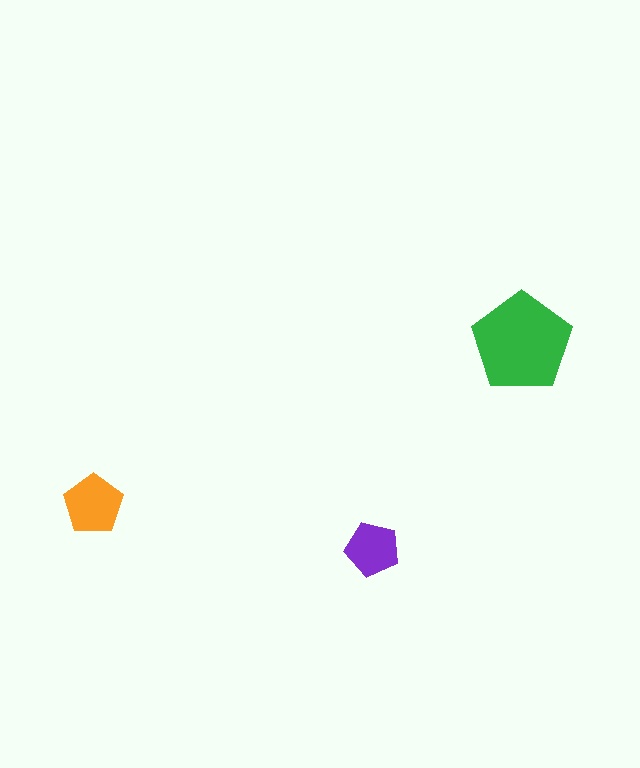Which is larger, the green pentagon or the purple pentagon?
The green one.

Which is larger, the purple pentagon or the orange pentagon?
The orange one.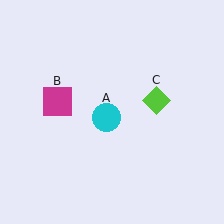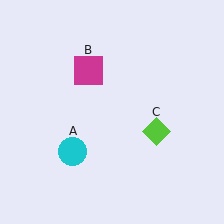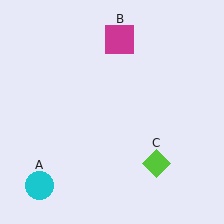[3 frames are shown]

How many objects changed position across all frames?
3 objects changed position: cyan circle (object A), magenta square (object B), lime diamond (object C).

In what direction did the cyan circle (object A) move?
The cyan circle (object A) moved down and to the left.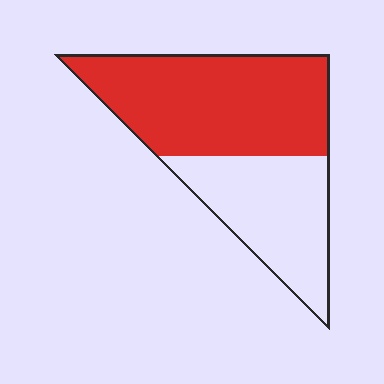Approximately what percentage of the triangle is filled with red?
Approximately 60%.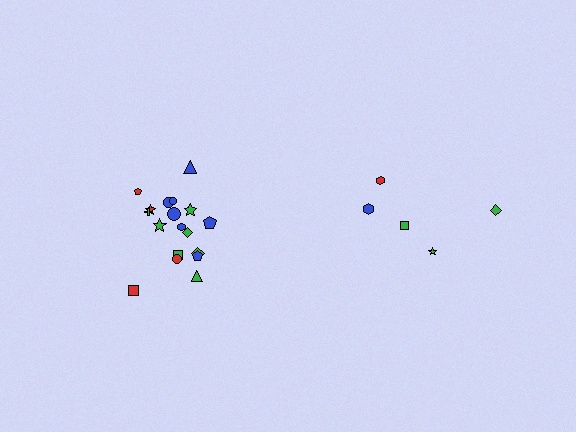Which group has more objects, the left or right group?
The left group.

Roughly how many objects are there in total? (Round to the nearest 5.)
Roughly 25 objects in total.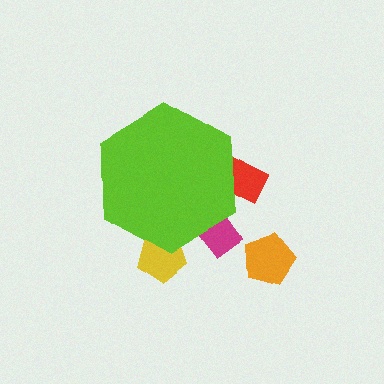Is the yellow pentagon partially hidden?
Yes, the yellow pentagon is partially hidden behind the lime hexagon.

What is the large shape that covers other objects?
A lime hexagon.